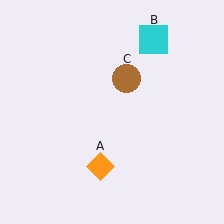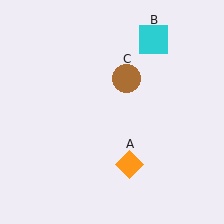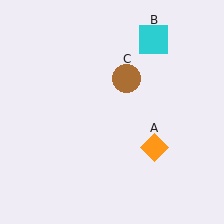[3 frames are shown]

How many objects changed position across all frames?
1 object changed position: orange diamond (object A).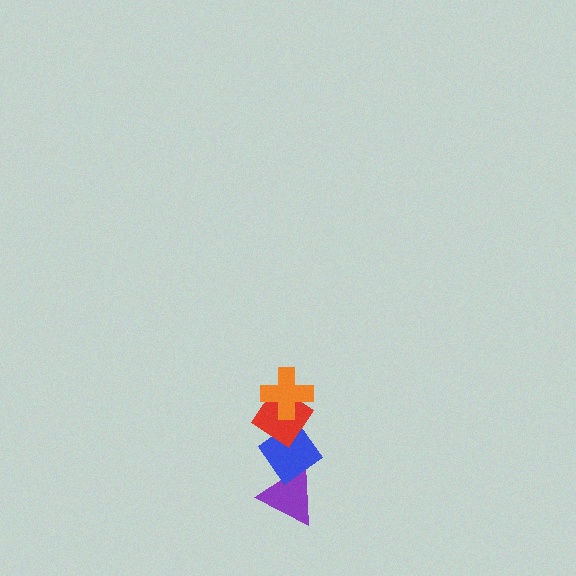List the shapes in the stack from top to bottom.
From top to bottom: the orange cross, the red diamond, the blue diamond, the purple triangle.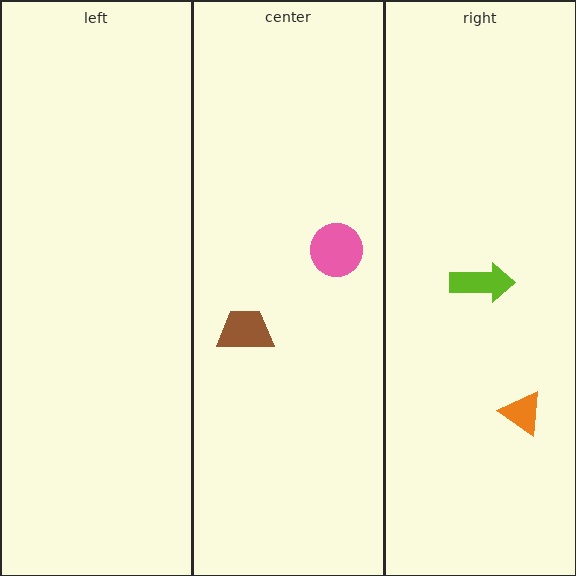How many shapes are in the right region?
2.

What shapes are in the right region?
The orange triangle, the lime arrow.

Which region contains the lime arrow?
The right region.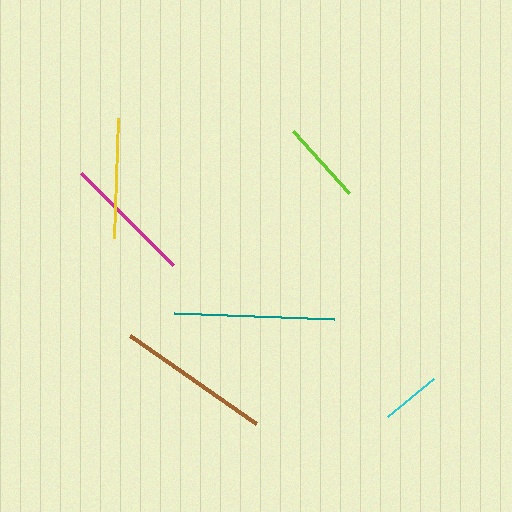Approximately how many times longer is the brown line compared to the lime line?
The brown line is approximately 1.8 times the length of the lime line.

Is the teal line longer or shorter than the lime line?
The teal line is longer than the lime line.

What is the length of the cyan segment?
The cyan segment is approximately 60 pixels long.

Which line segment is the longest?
The teal line is the longest at approximately 159 pixels.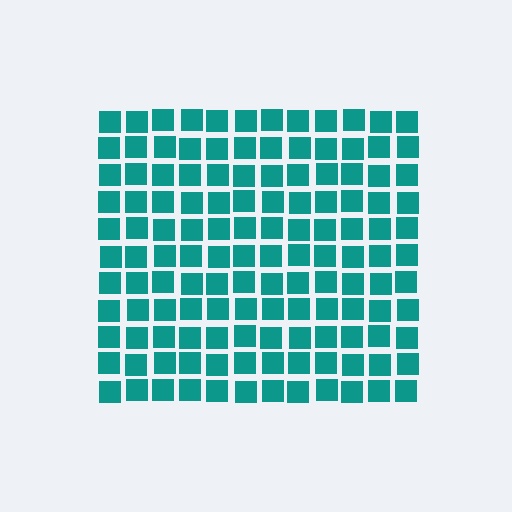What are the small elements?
The small elements are squares.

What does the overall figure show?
The overall figure shows a square.